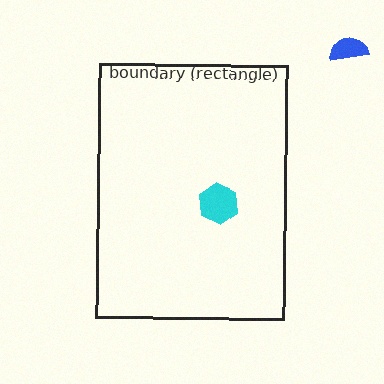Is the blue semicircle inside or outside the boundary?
Outside.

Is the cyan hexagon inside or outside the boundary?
Inside.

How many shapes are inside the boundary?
1 inside, 1 outside.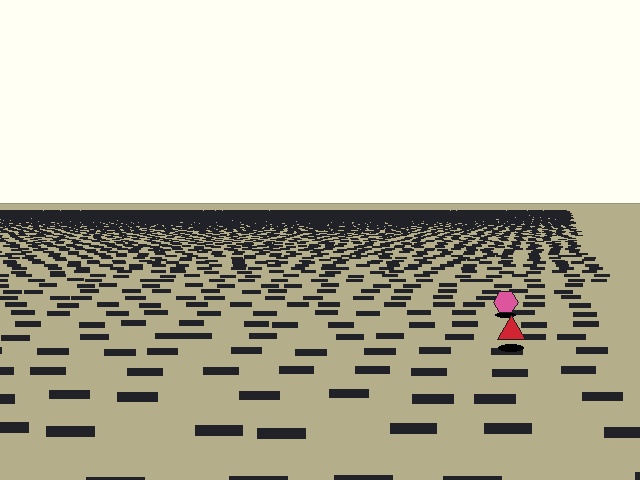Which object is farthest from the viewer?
The pink hexagon is farthest from the viewer. It appears smaller and the ground texture around it is denser.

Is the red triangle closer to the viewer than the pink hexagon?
Yes. The red triangle is closer — you can tell from the texture gradient: the ground texture is coarser near it.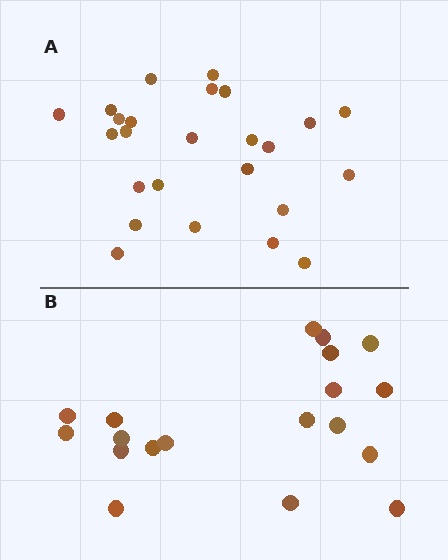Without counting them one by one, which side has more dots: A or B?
Region A (the top region) has more dots.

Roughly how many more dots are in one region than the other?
Region A has about 6 more dots than region B.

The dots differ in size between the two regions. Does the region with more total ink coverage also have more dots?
No. Region B has more total ink coverage because its dots are larger, but region A actually contains more individual dots. Total area can be misleading — the number of items is what matters here.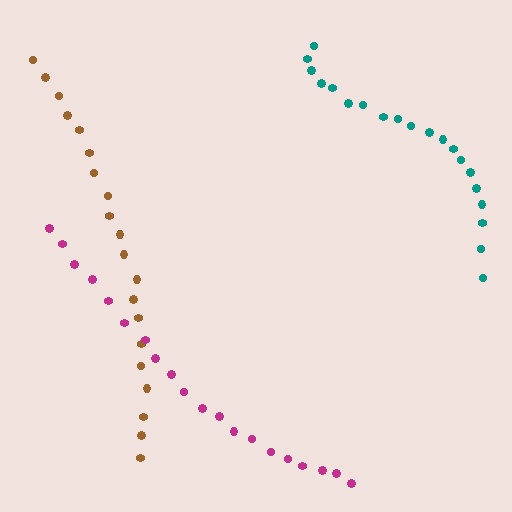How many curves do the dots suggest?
There are 3 distinct paths.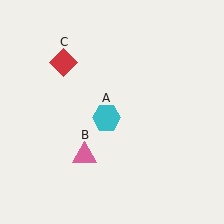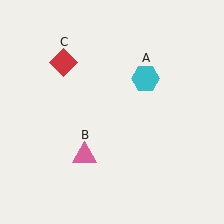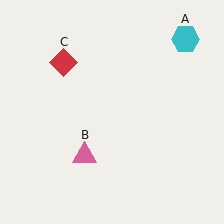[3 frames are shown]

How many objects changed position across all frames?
1 object changed position: cyan hexagon (object A).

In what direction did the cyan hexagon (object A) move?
The cyan hexagon (object A) moved up and to the right.